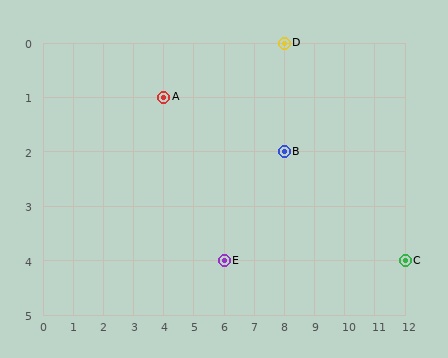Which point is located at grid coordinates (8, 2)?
Point B is at (8, 2).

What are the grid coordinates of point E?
Point E is at grid coordinates (6, 4).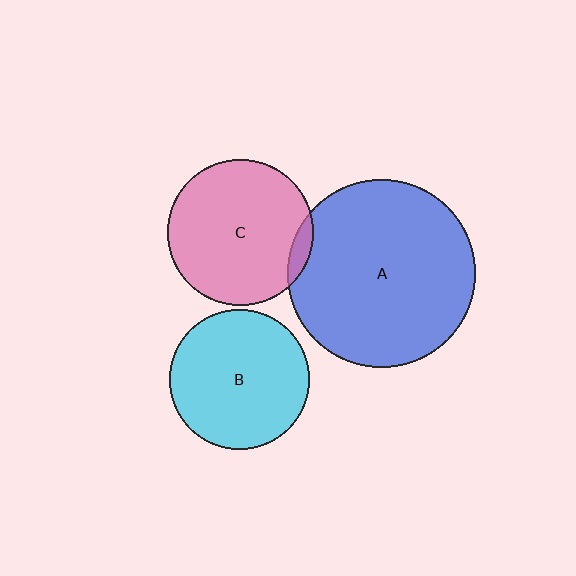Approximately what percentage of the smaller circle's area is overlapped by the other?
Approximately 5%.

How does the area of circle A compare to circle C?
Approximately 1.7 times.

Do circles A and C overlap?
Yes.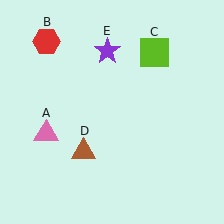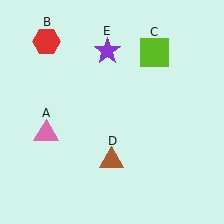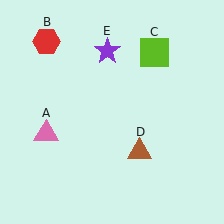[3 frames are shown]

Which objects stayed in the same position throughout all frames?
Pink triangle (object A) and red hexagon (object B) and lime square (object C) and purple star (object E) remained stationary.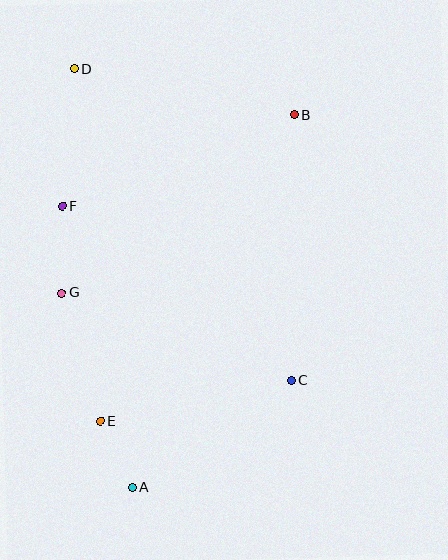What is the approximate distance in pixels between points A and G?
The distance between A and G is approximately 207 pixels.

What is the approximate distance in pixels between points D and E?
The distance between D and E is approximately 353 pixels.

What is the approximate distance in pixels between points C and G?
The distance between C and G is approximately 245 pixels.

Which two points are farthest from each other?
Points A and D are farthest from each other.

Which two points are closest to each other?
Points A and E are closest to each other.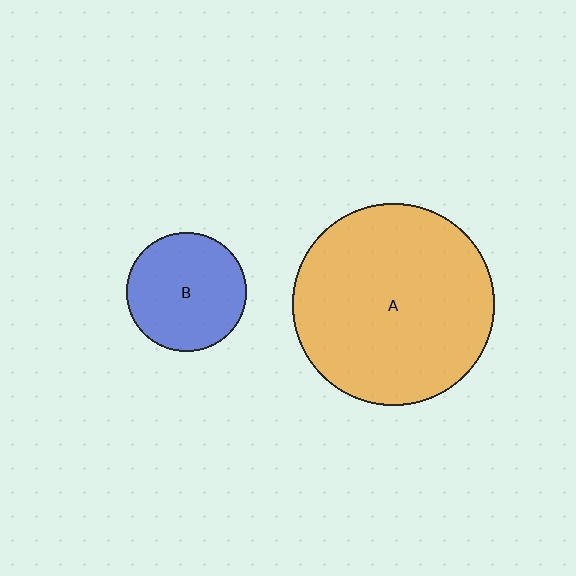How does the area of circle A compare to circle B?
Approximately 2.9 times.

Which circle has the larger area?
Circle A (orange).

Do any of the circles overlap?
No, none of the circles overlap.